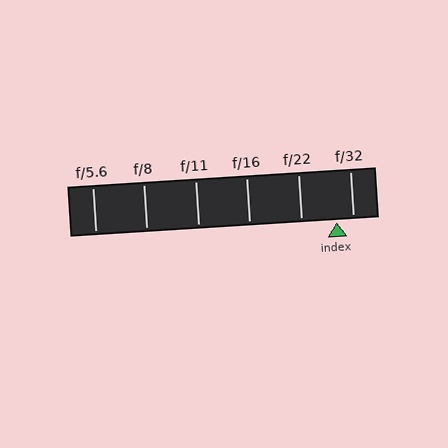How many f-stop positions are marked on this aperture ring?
There are 6 f-stop positions marked.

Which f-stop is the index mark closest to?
The index mark is closest to f/32.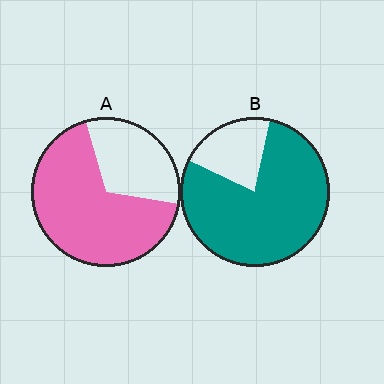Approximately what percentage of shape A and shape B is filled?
A is approximately 70% and B is approximately 80%.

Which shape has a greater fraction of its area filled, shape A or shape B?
Shape B.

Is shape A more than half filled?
Yes.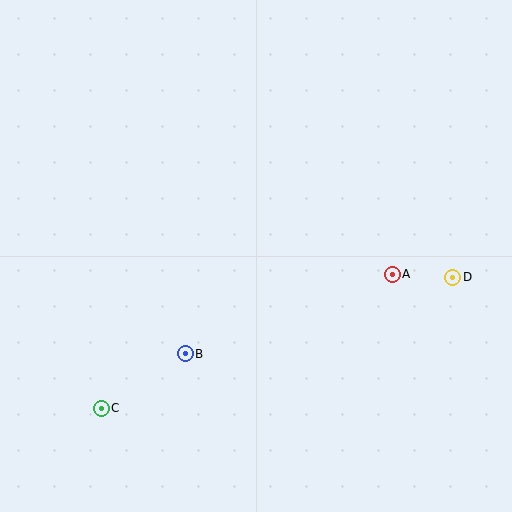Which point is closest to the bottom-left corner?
Point C is closest to the bottom-left corner.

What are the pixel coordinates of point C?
Point C is at (101, 408).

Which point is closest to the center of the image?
Point B at (185, 354) is closest to the center.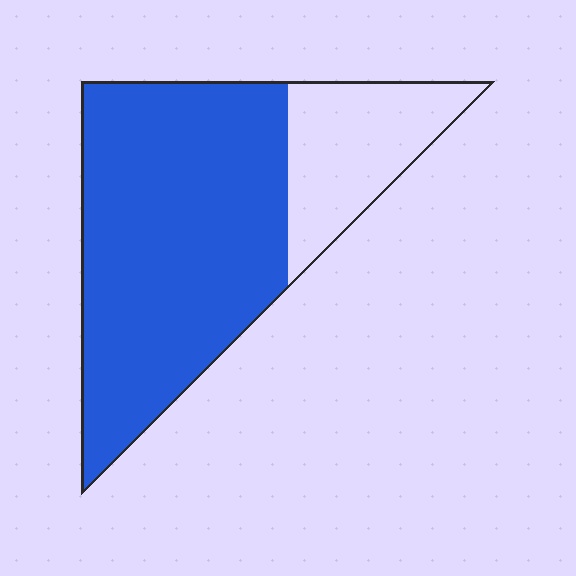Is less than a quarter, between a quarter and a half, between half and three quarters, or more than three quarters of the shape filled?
Between half and three quarters.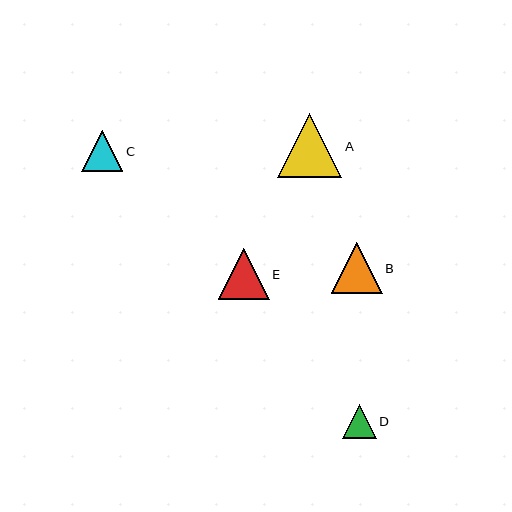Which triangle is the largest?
Triangle A is the largest with a size of approximately 64 pixels.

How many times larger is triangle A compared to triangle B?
Triangle A is approximately 1.3 times the size of triangle B.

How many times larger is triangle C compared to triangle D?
Triangle C is approximately 1.2 times the size of triangle D.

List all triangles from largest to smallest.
From largest to smallest: A, B, E, C, D.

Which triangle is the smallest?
Triangle D is the smallest with a size of approximately 34 pixels.